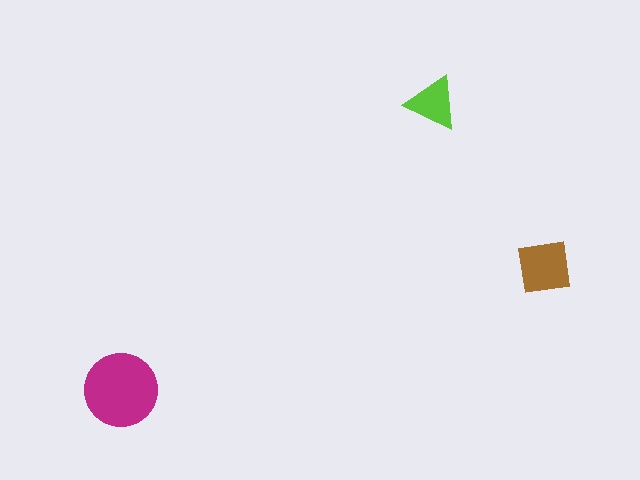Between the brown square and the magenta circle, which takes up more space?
The magenta circle.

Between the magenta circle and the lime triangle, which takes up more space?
The magenta circle.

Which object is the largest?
The magenta circle.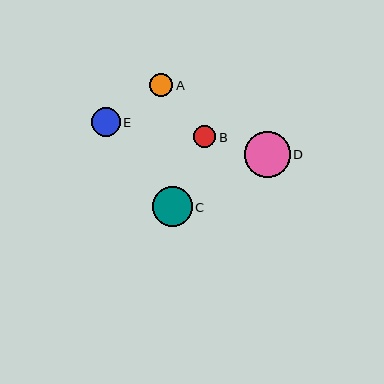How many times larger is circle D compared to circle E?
Circle D is approximately 1.6 times the size of circle E.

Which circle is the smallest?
Circle B is the smallest with a size of approximately 22 pixels.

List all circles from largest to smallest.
From largest to smallest: D, C, E, A, B.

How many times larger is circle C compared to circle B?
Circle C is approximately 1.8 times the size of circle B.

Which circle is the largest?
Circle D is the largest with a size of approximately 46 pixels.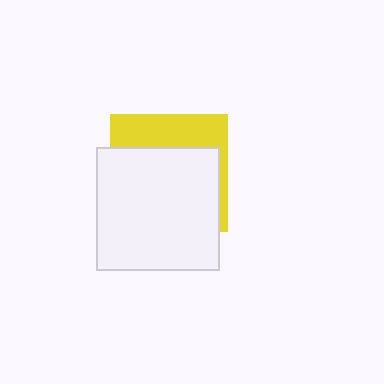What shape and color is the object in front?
The object in front is a white square.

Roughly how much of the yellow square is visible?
A small part of it is visible (roughly 34%).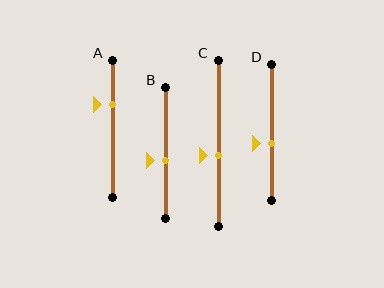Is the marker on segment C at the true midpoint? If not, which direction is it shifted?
No, the marker on segment C is shifted downward by about 7% of the segment length.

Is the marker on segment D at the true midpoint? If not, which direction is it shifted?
No, the marker on segment D is shifted downward by about 8% of the segment length.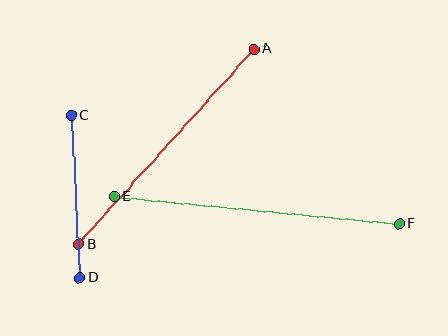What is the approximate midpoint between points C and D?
The midpoint is at approximately (76, 197) pixels.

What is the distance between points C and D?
The distance is approximately 163 pixels.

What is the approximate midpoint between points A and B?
The midpoint is at approximately (166, 147) pixels.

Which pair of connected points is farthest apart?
Points E and F are farthest apart.